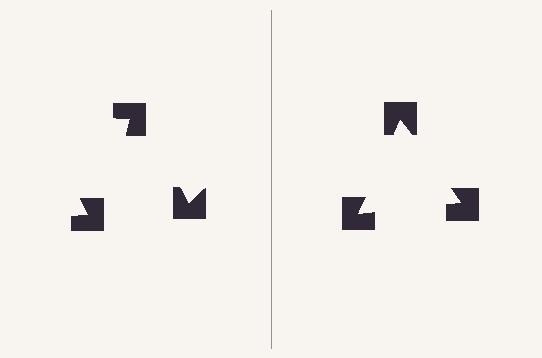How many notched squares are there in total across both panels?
6 — 3 on each side.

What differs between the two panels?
The notched squares are positioned identically on both sides; only the wedge orientations differ. On the right they align to a triangle; on the left they are misaligned.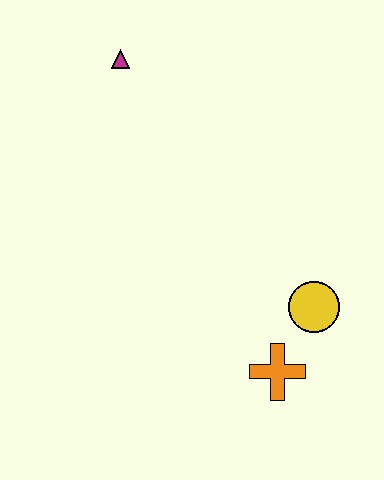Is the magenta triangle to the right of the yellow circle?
No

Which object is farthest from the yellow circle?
The magenta triangle is farthest from the yellow circle.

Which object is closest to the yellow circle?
The orange cross is closest to the yellow circle.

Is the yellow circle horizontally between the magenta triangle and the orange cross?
No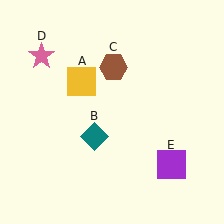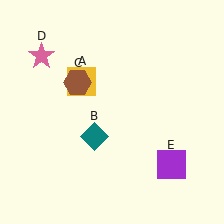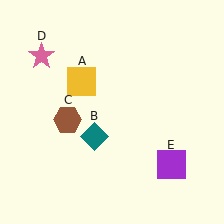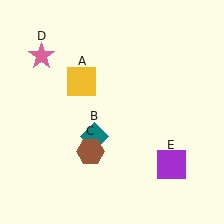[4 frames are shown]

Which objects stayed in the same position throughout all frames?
Yellow square (object A) and teal diamond (object B) and pink star (object D) and purple square (object E) remained stationary.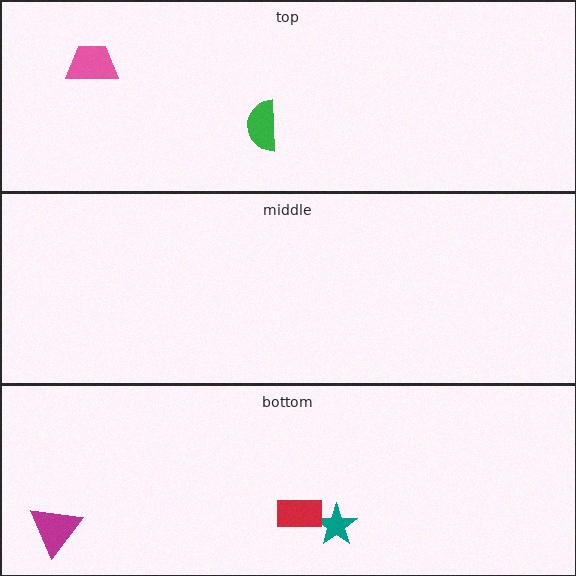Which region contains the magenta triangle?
The bottom region.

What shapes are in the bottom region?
The magenta triangle, the teal star, the red rectangle.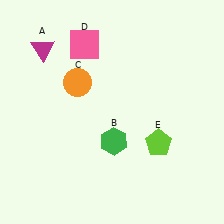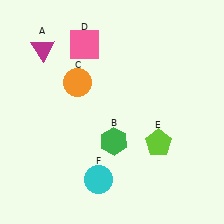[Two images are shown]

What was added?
A cyan circle (F) was added in Image 2.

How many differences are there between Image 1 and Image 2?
There is 1 difference between the two images.